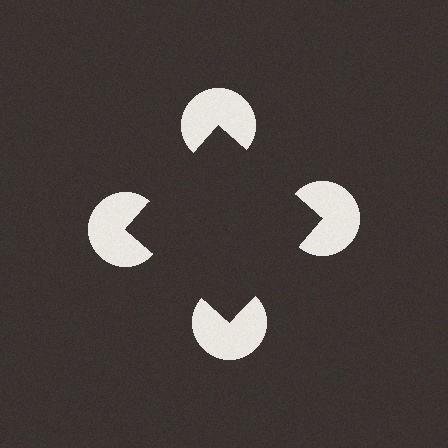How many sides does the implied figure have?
4 sides.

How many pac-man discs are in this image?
There are 4 — one at each vertex of the illusory square.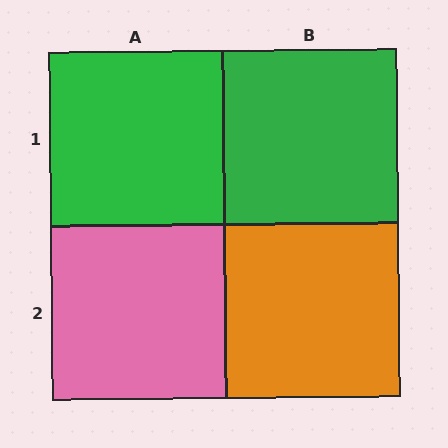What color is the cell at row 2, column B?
Orange.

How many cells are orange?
1 cell is orange.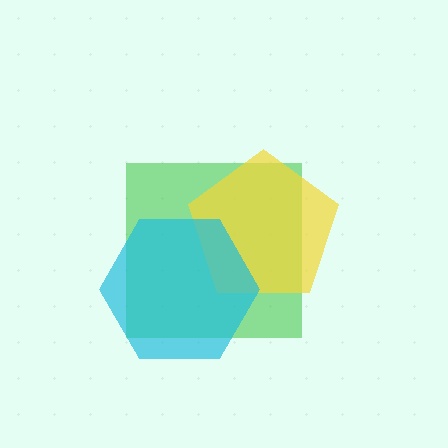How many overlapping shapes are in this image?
There are 3 overlapping shapes in the image.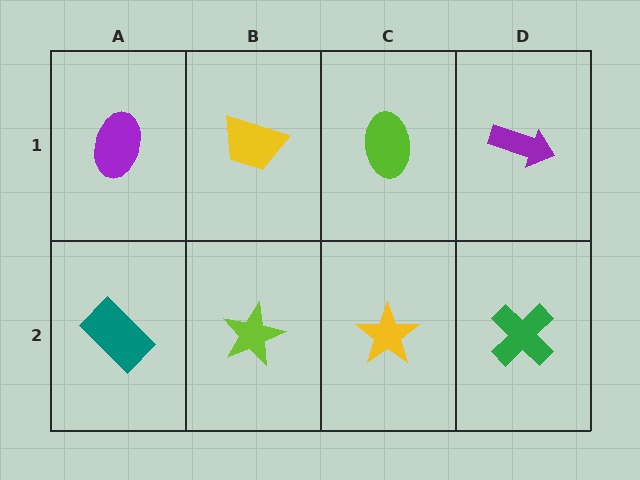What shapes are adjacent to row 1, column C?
A yellow star (row 2, column C), a yellow trapezoid (row 1, column B), a purple arrow (row 1, column D).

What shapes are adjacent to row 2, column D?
A purple arrow (row 1, column D), a yellow star (row 2, column C).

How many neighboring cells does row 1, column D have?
2.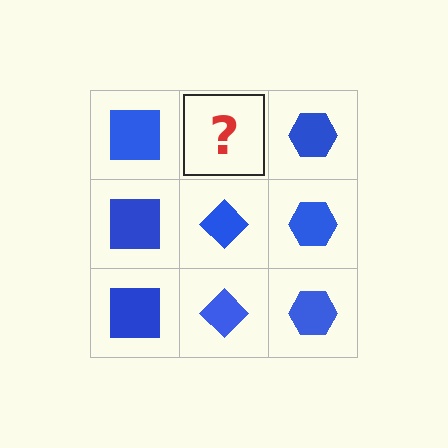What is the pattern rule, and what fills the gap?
The rule is that each column has a consistent shape. The gap should be filled with a blue diamond.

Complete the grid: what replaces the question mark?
The question mark should be replaced with a blue diamond.